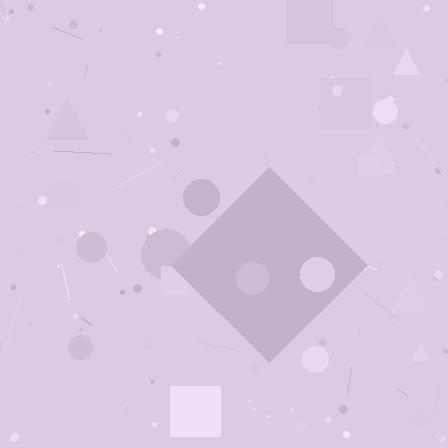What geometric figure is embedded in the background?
A diamond is embedded in the background.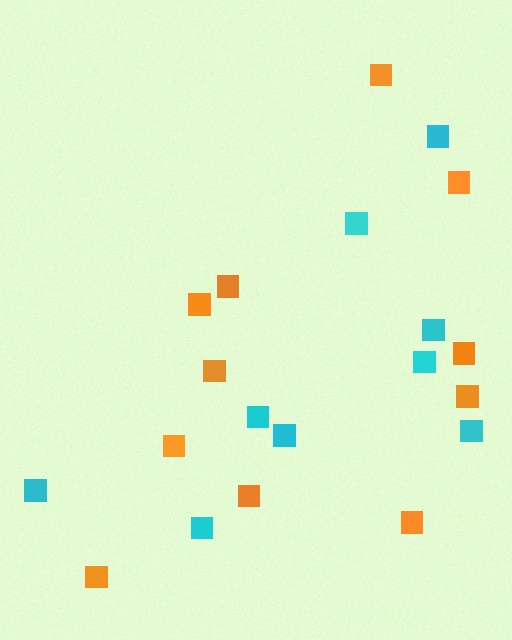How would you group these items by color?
There are 2 groups: one group of orange squares (11) and one group of cyan squares (9).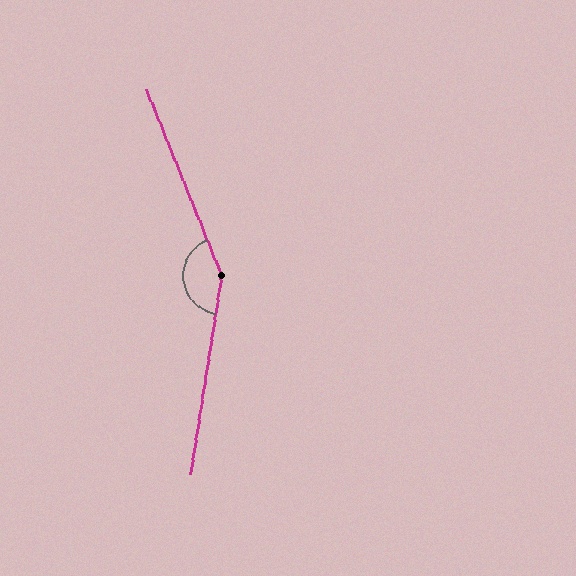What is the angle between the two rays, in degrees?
Approximately 149 degrees.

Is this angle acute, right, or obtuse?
It is obtuse.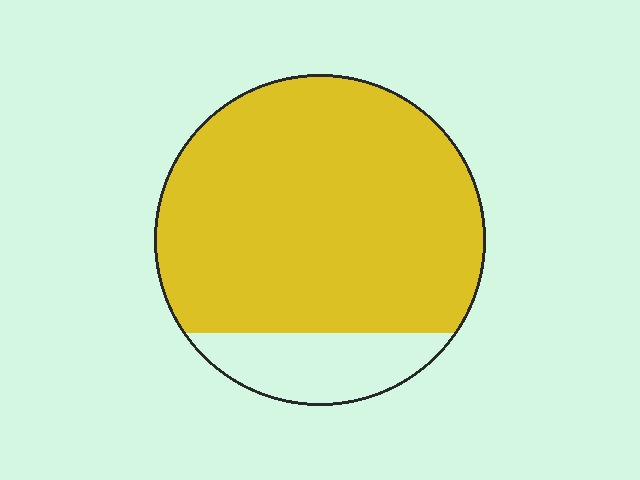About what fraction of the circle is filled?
About five sixths (5/6).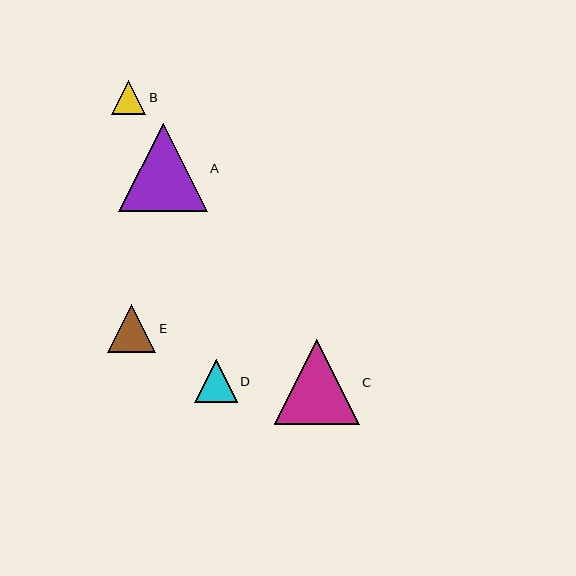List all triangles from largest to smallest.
From largest to smallest: A, C, E, D, B.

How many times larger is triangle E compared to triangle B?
Triangle E is approximately 1.4 times the size of triangle B.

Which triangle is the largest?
Triangle A is the largest with a size of approximately 89 pixels.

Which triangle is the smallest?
Triangle B is the smallest with a size of approximately 35 pixels.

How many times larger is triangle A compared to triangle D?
Triangle A is approximately 2.1 times the size of triangle D.